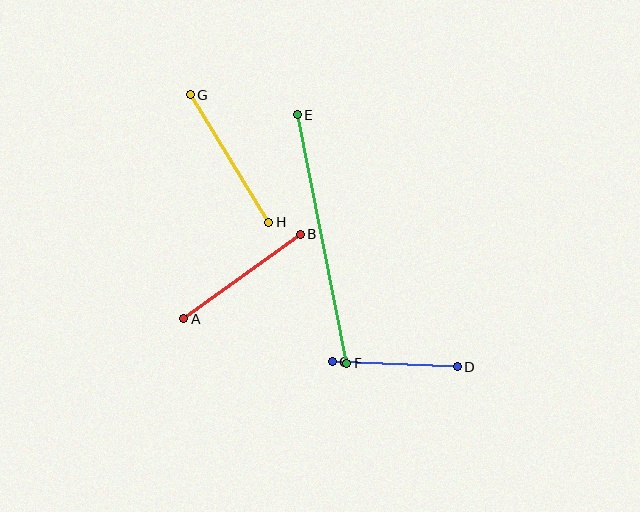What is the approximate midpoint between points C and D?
The midpoint is at approximately (395, 364) pixels.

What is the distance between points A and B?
The distance is approximately 144 pixels.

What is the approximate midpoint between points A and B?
The midpoint is at approximately (242, 276) pixels.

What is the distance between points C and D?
The distance is approximately 125 pixels.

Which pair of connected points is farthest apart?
Points E and F are farthest apart.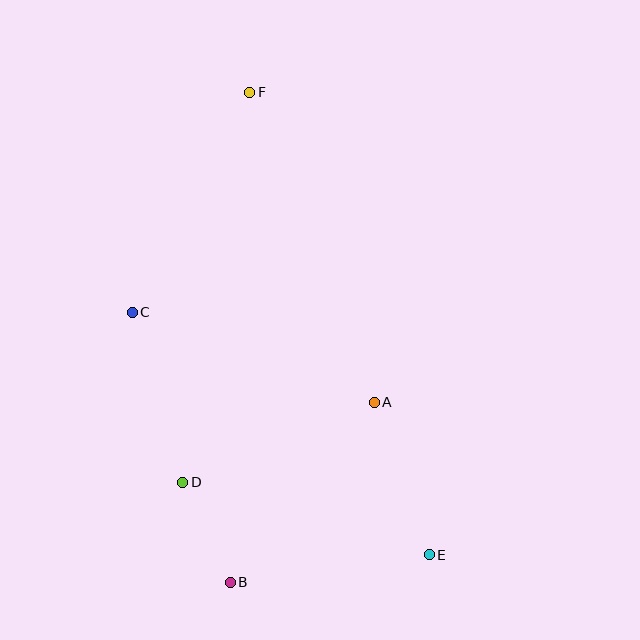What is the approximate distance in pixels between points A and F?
The distance between A and F is approximately 334 pixels.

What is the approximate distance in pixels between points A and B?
The distance between A and B is approximately 231 pixels.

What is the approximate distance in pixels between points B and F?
The distance between B and F is approximately 490 pixels.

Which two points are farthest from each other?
Points E and F are farthest from each other.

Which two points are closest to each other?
Points B and D are closest to each other.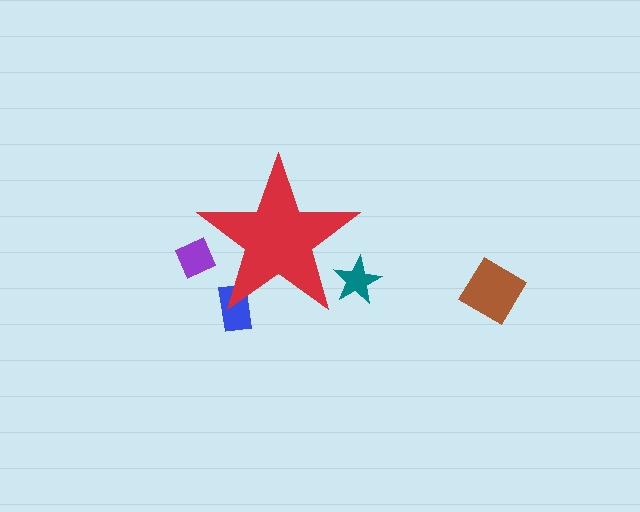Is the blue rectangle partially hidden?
Yes, the blue rectangle is partially hidden behind the red star.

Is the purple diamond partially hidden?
Yes, the purple diamond is partially hidden behind the red star.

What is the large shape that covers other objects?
A red star.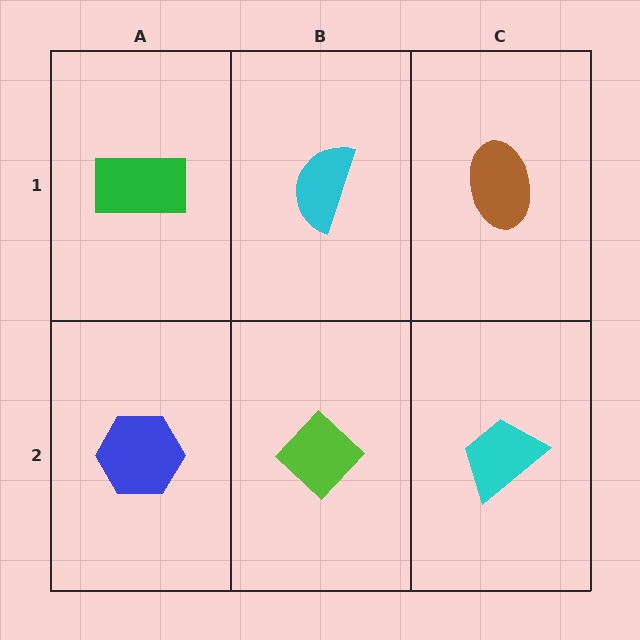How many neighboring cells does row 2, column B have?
3.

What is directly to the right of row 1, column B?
A brown ellipse.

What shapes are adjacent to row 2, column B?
A cyan semicircle (row 1, column B), a blue hexagon (row 2, column A), a cyan trapezoid (row 2, column C).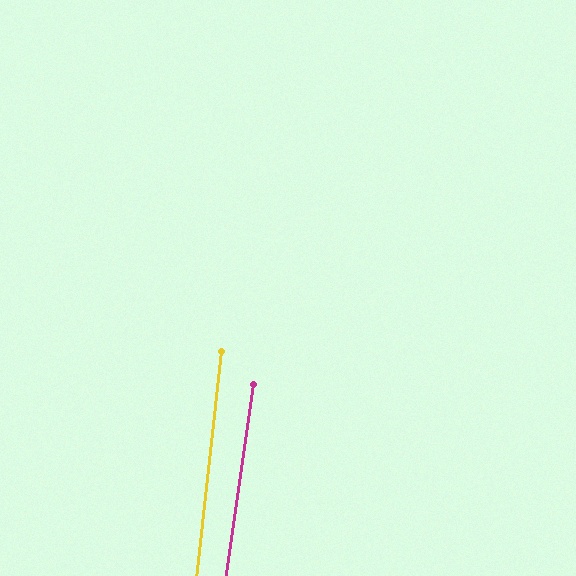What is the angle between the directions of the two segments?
Approximately 2 degrees.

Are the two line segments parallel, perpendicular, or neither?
Parallel — their directions differ by only 1.9°.